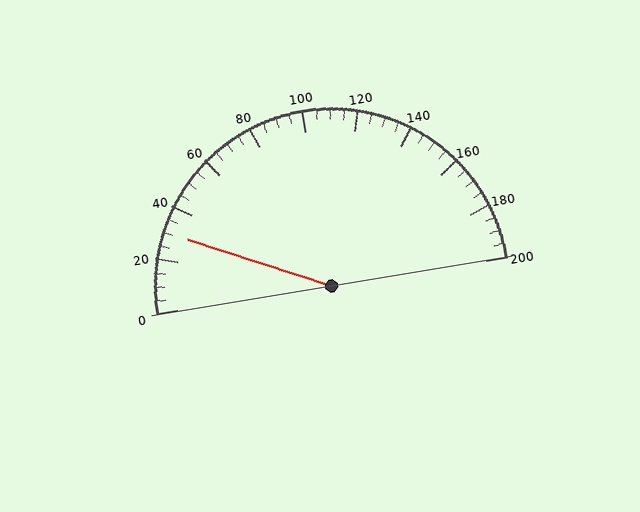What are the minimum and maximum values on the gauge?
The gauge ranges from 0 to 200.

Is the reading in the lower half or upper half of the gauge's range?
The reading is in the lower half of the range (0 to 200).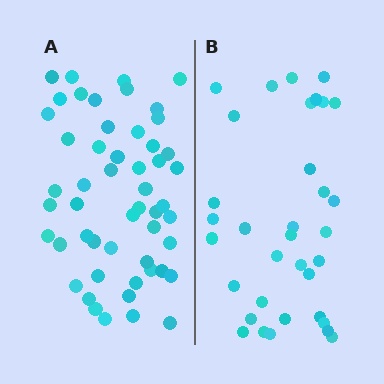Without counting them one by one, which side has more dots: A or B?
Region A (the left region) has more dots.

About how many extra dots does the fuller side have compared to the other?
Region A has approximately 20 more dots than region B.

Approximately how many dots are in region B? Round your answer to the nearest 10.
About 30 dots. (The exact count is 34, which rounds to 30.)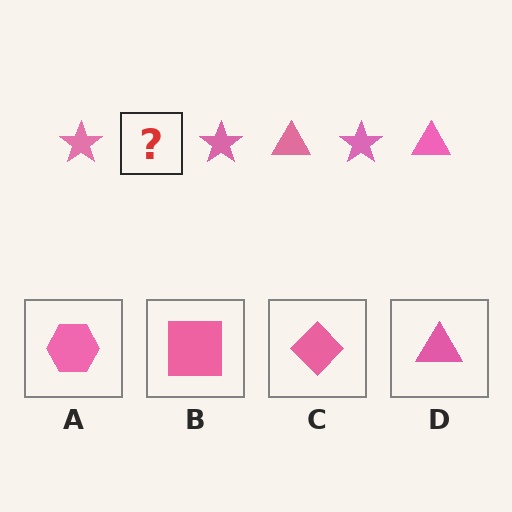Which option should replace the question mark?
Option D.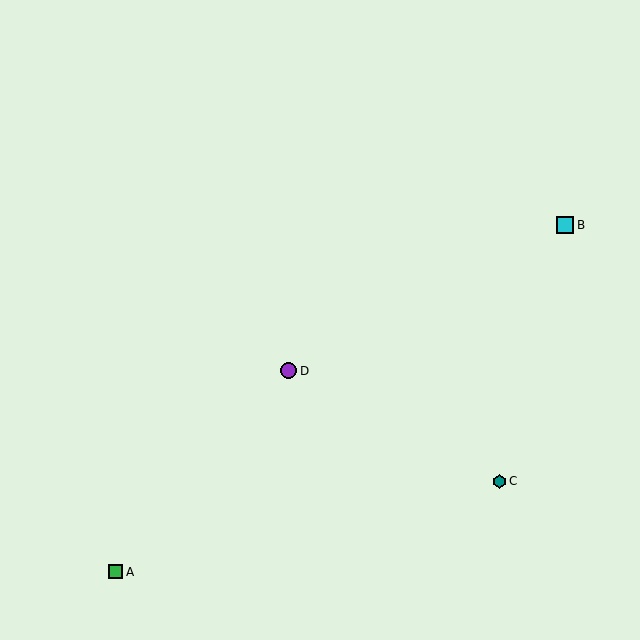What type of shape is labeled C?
Shape C is a teal hexagon.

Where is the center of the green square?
The center of the green square is at (116, 572).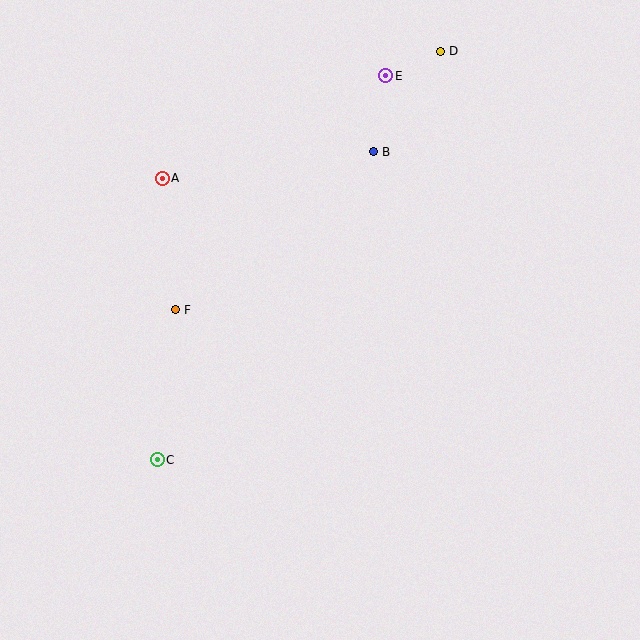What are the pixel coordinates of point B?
Point B is at (373, 152).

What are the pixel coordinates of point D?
Point D is at (440, 51).